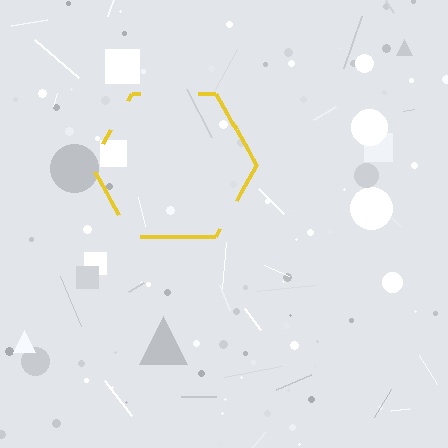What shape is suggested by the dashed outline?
The dashed outline suggests a hexagon.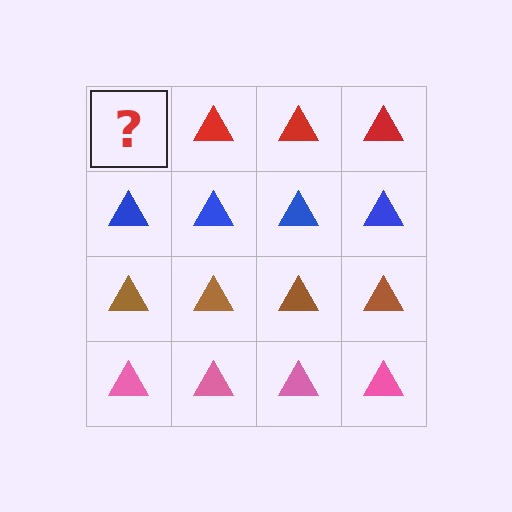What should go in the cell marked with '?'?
The missing cell should contain a red triangle.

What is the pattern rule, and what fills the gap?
The rule is that each row has a consistent color. The gap should be filled with a red triangle.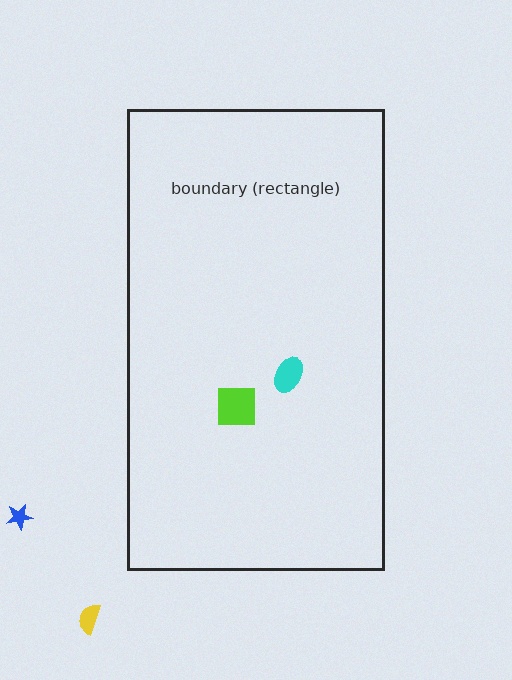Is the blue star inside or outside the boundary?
Outside.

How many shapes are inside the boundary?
2 inside, 2 outside.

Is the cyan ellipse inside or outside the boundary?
Inside.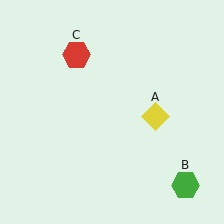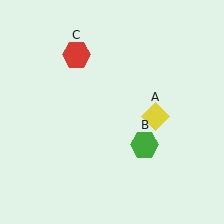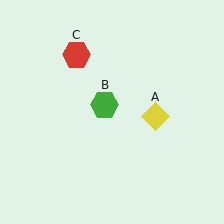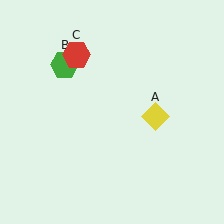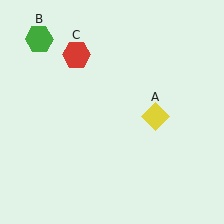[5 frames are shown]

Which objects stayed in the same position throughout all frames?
Yellow diamond (object A) and red hexagon (object C) remained stationary.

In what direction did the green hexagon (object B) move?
The green hexagon (object B) moved up and to the left.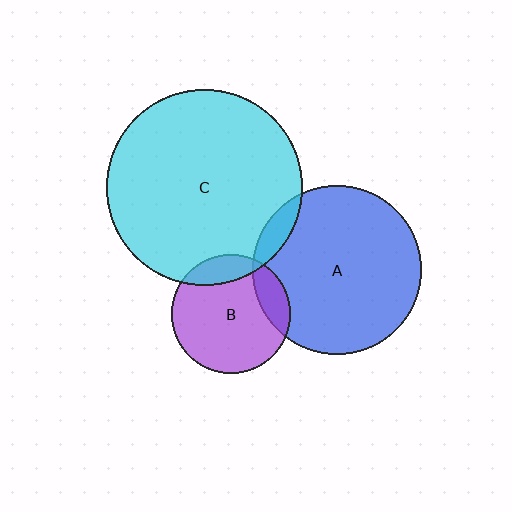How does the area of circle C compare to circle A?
Approximately 1.3 times.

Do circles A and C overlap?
Yes.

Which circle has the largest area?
Circle C (cyan).